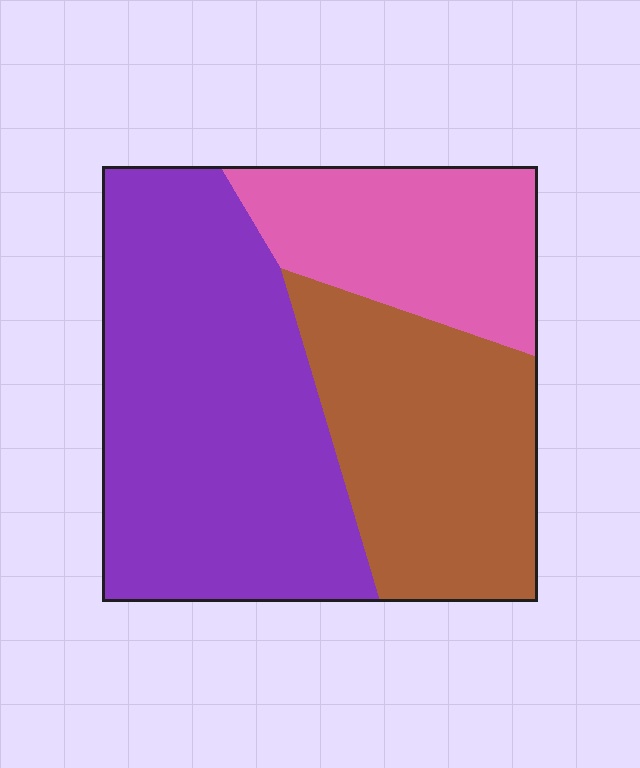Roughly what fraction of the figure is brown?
Brown takes up about one third (1/3) of the figure.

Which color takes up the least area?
Pink, at roughly 20%.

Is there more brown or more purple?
Purple.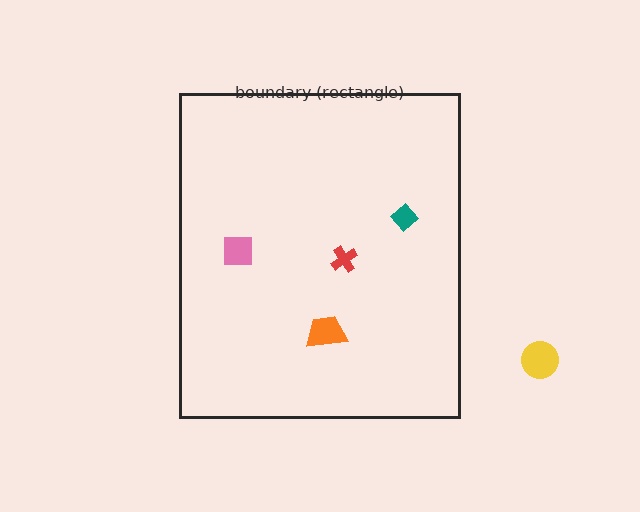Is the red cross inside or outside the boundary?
Inside.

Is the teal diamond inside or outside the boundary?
Inside.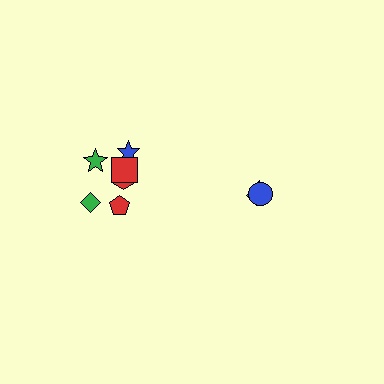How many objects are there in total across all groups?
There are 9 objects.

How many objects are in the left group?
There are 6 objects.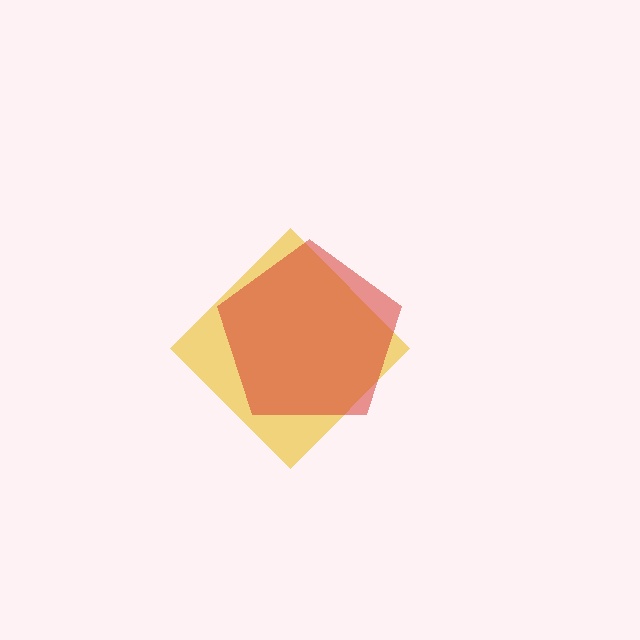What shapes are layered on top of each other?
The layered shapes are: a yellow diamond, a red pentagon.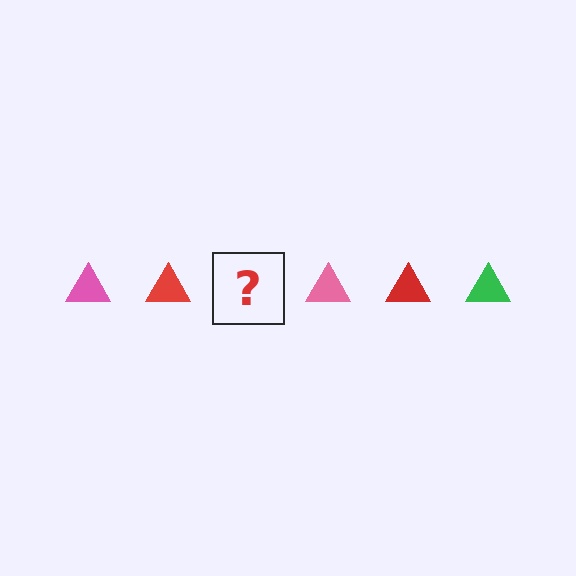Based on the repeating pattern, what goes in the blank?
The blank should be a green triangle.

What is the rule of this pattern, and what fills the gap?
The rule is that the pattern cycles through pink, red, green triangles. The gap should be filled with a green triangle.